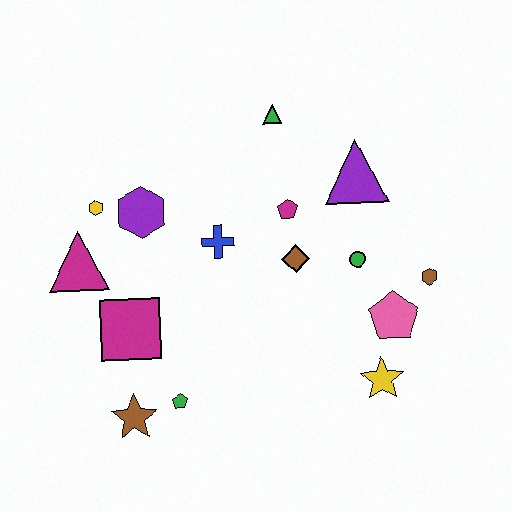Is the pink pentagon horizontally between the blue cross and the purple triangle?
No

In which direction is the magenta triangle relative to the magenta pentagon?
The magenta triangle is to the left of the magenta pentagon.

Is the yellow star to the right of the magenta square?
Yes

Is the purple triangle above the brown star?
Yes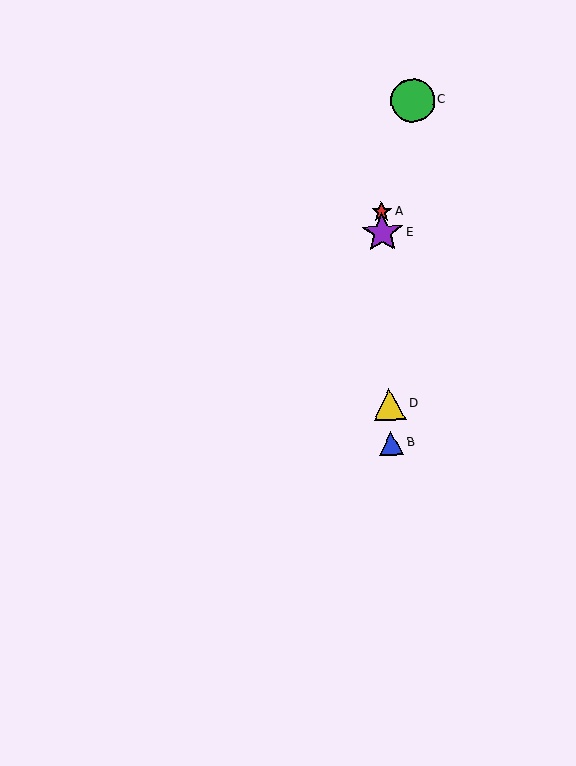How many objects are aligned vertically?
4 objects (A, B, D, E) are aligned vertically.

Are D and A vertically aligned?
Yes, both are at x≈390.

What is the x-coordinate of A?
Object A is at x≈382.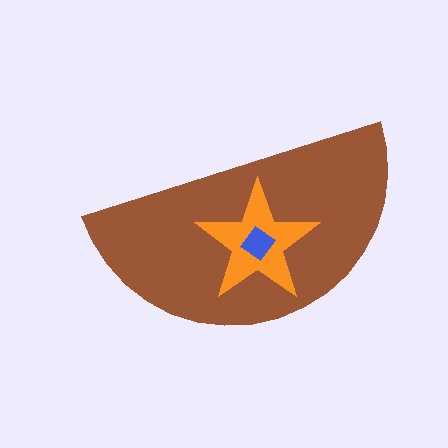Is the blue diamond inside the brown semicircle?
Yes.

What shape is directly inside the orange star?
The blue diamond.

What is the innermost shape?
The blue diamond.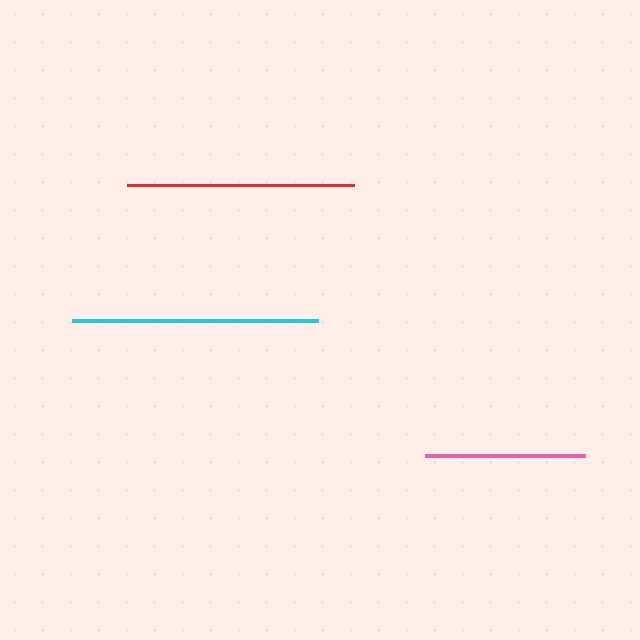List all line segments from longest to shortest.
From longest to shortest: cyan, red, pink.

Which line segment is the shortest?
The pink line is the shortest at approximately 160 pixels.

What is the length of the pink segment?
The pink segment is approximately 160 pixels long.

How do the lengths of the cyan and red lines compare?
The cyan and red lines are approximately the same length.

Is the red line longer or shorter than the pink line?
The red line is longer than the pink line.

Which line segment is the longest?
The cyan line is the longest at approximately 246 pixels.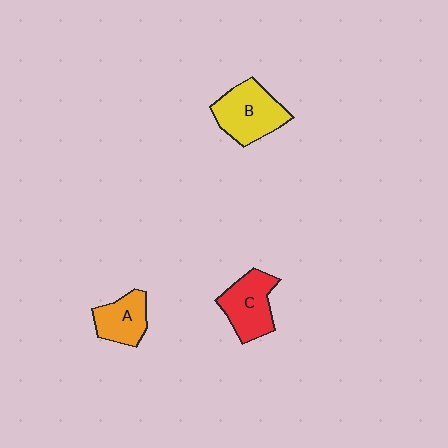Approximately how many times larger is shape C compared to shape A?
Approximately 1.3 times.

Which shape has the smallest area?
Shape A (orange).